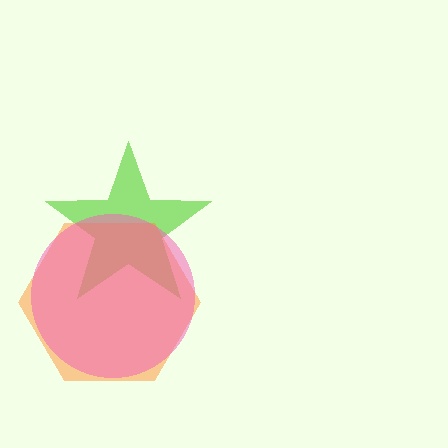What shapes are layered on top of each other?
The layered shapes are: a lime star, an orange hexagon, a pink circle.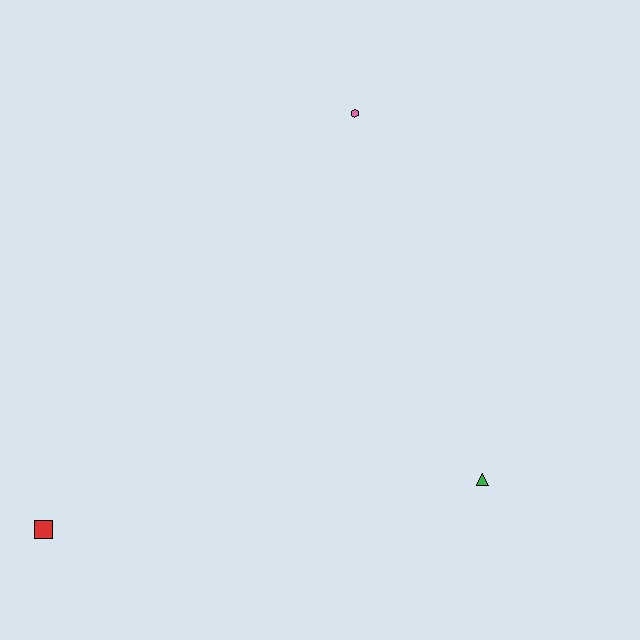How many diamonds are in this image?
There are no diamonds.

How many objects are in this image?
There are 3 objects.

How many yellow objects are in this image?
There are no yellow objects.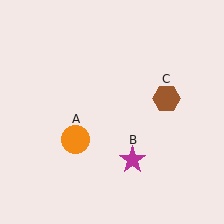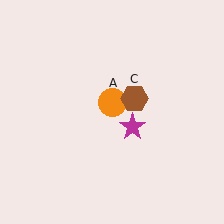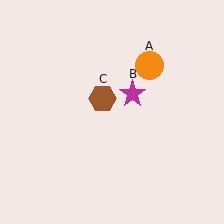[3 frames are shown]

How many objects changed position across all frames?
3 objects changed position: orange circle (object A), magenta star (object B), brown hexagon (object C).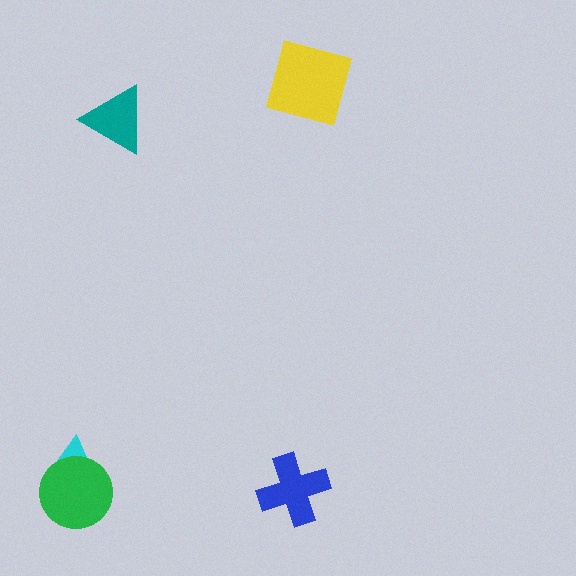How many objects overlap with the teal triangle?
0 objects overlap with the teal triangle.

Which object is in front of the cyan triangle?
The green circle is in front of the cyan triangle.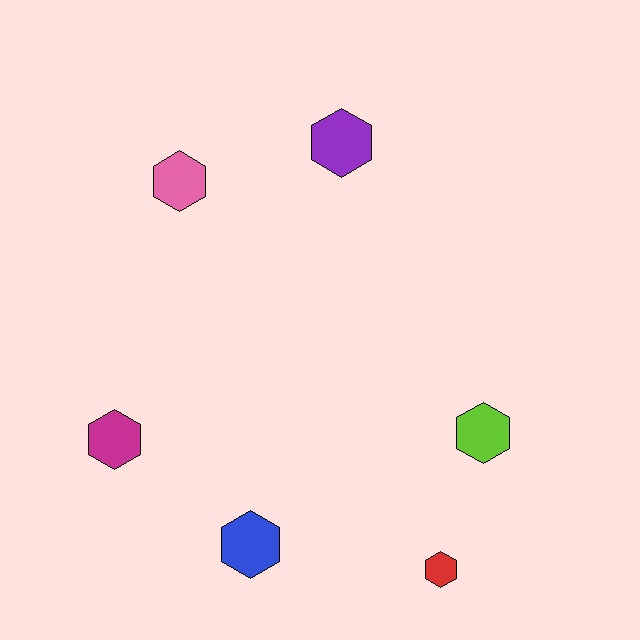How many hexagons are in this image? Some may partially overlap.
There are 6 hexagons.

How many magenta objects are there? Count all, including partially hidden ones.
There is 1 magenta object.